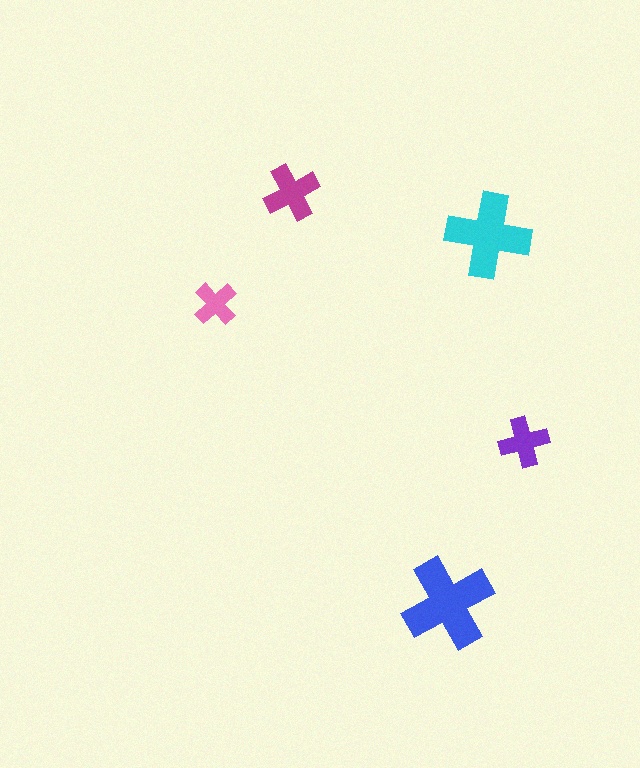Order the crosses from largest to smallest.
the blue one, the cyan one, the magenta one, the purple one, the pink one.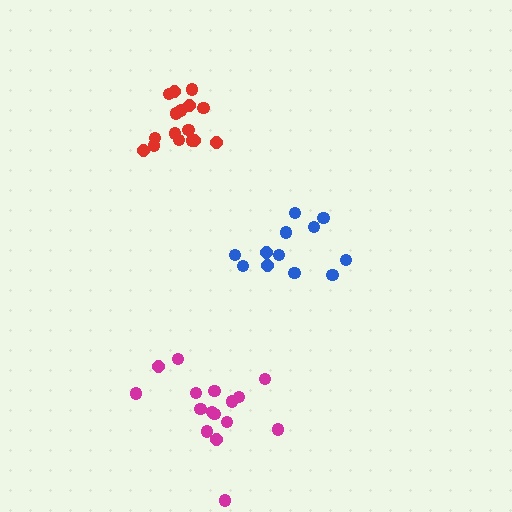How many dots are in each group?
Group 1: 12 dots, Group 2: 16 dots, Group 3: 16 dots (44 total).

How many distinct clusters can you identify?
There are 3 distinct clusters.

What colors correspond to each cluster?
The clusters are colored: blue, magenta, red.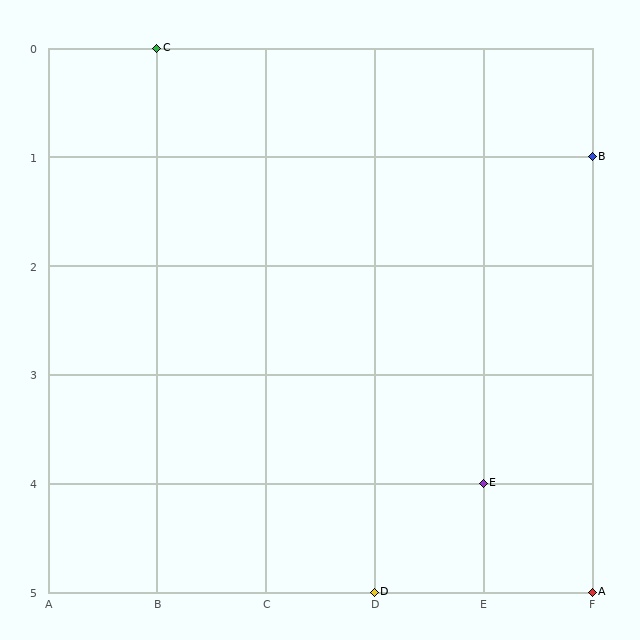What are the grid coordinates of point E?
Point E is at grid coordinates (E, 4).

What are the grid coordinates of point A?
Point A is at grid coordinates (F, 5).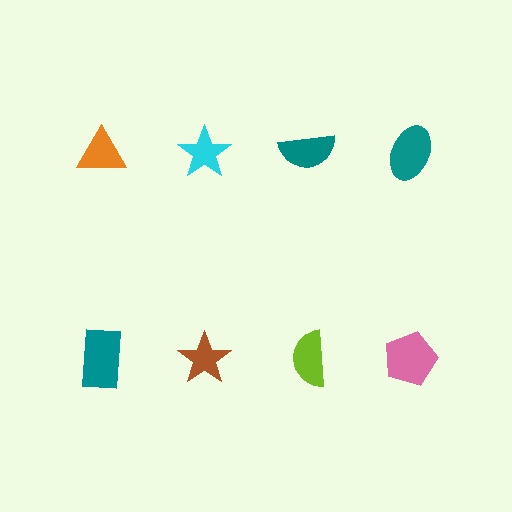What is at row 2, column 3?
A lime semicircle.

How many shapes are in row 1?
4 shapes.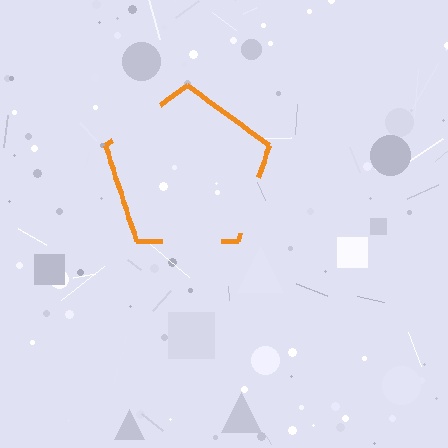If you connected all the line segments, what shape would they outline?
They would outline a pentagon.